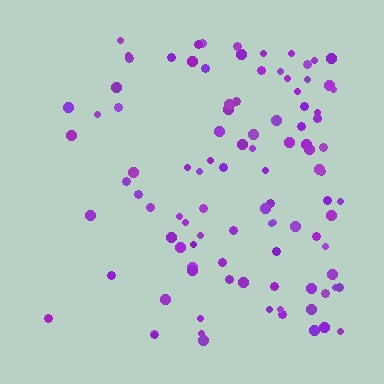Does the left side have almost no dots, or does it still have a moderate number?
Still a moderate number, just noticeably fewer than the right.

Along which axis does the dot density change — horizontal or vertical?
Horizontal.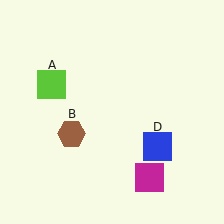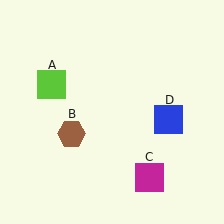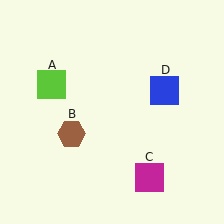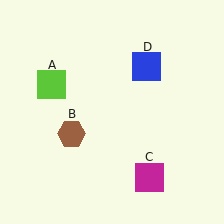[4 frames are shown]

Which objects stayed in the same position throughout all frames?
Lime square (object A) and brown hexagon (object B) and magenta square (object C) remained stationary.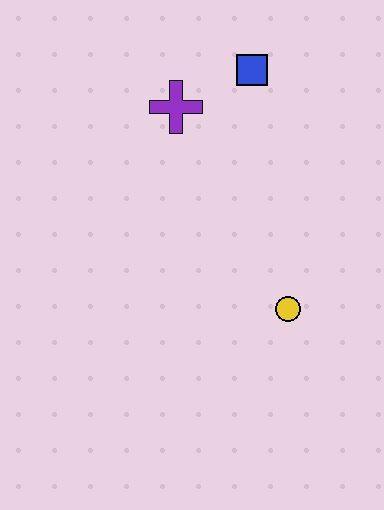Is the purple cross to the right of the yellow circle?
No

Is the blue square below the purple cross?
No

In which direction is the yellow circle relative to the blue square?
The yellow circle is below the blue square.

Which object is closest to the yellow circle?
The purple cross is closest to the yellow circle.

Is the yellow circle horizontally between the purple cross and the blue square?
No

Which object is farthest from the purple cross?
The yellow circle is farthest from the purple cross.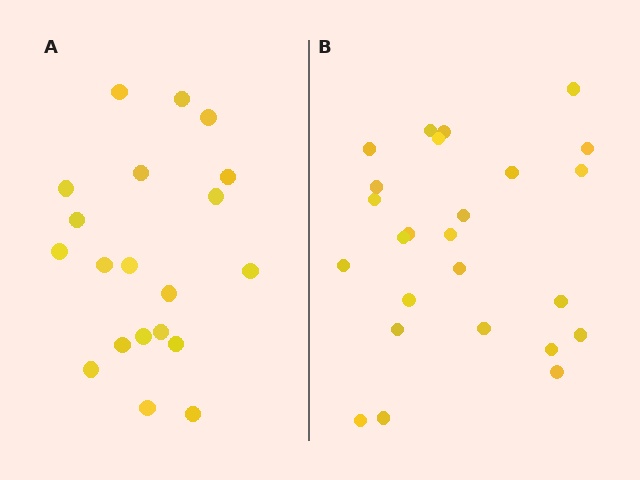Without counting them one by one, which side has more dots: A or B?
Region B (the right region) has more dots.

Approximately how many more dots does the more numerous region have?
Region B has about 5 more dots than region A.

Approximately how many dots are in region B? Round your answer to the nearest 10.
About 20 dots. (The exact count is 25, which rounds to 20.)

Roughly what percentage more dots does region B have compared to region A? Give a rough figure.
About 25% more.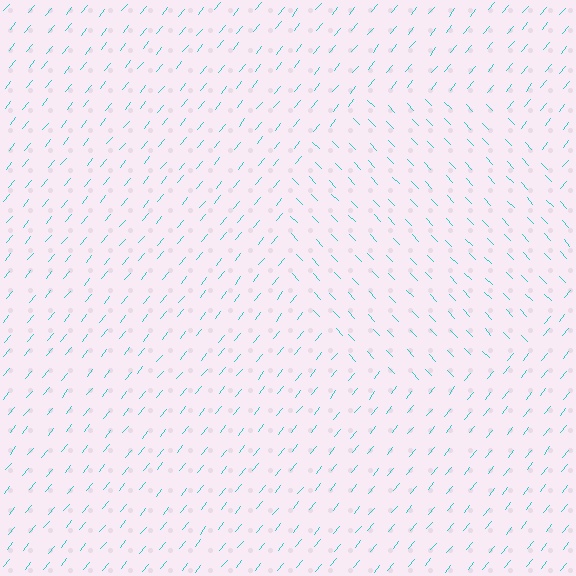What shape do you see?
I see a circle.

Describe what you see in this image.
The image is filled with small cyan line segments. A circle region in the image has lines oriented differently from the surrounding lines, creating a visible texture boundary.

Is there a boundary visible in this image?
Yes, there is a texture boundary formed by a change in line orientation.